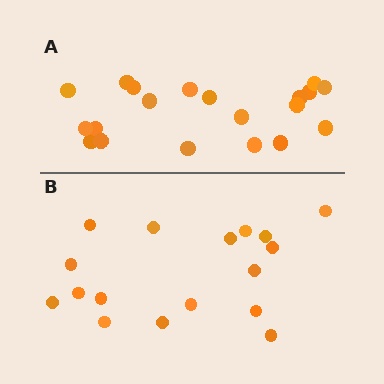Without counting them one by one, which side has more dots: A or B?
Region A (the top region) has more dots.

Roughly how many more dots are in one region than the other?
Region A has just a few more — roughly 2 or 3 more dots than region B.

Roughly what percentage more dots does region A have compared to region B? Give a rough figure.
About 20% more.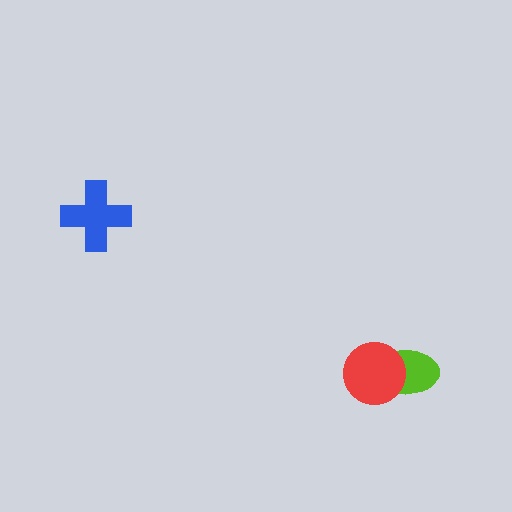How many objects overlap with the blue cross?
0 objects overlap with the blue cross.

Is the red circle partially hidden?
No, no other shape covers it.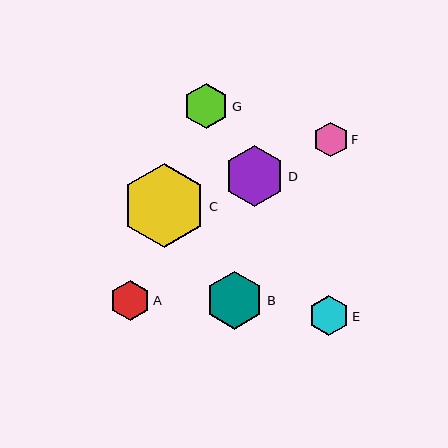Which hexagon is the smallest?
Hexagon F is the smallest with a size of approximately 35 pixels.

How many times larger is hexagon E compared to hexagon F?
Hexagon E is approximately 1.1 times the size of hexagon F.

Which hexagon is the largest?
Hexagon C is the largest with a size of approximately 84 pixels.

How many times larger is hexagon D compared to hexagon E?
Hexagon D is approximately 1.5 times the size of hexagon E.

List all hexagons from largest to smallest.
From largest to smallest: C, D, B, G, A, E, F.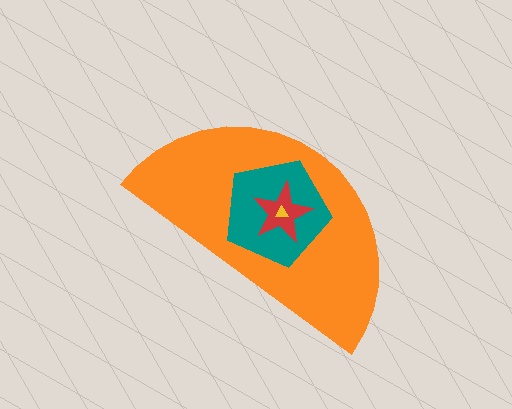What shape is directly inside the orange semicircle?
The teal pentagon.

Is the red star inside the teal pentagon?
Yes.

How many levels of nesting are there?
4.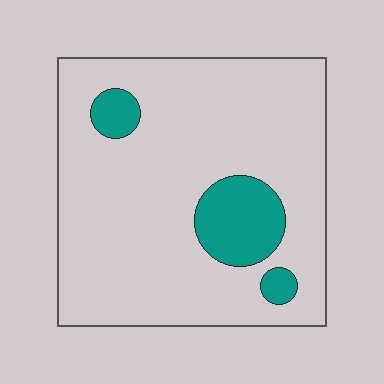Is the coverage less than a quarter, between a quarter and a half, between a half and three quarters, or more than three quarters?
Less than a quarter.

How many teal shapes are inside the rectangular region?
3.